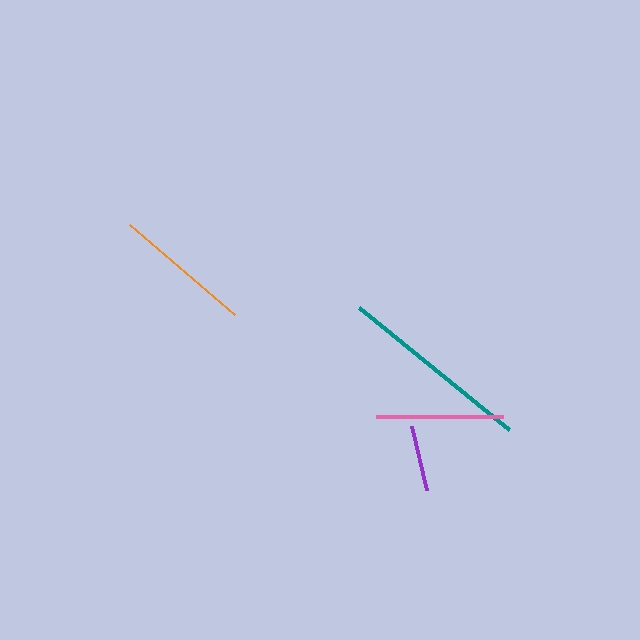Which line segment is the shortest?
The purple line is the shortest at approximately 66 pixels.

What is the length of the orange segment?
The orange segment is approximately 138 pixels long.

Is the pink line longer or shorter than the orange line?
The orange line is longer than the pink line.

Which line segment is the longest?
The teal line is the longest at approximately 193 pixels.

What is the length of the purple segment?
The purple segment is approximately 66 pixels long.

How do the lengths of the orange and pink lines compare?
The orange and pink lines are approximately the same length.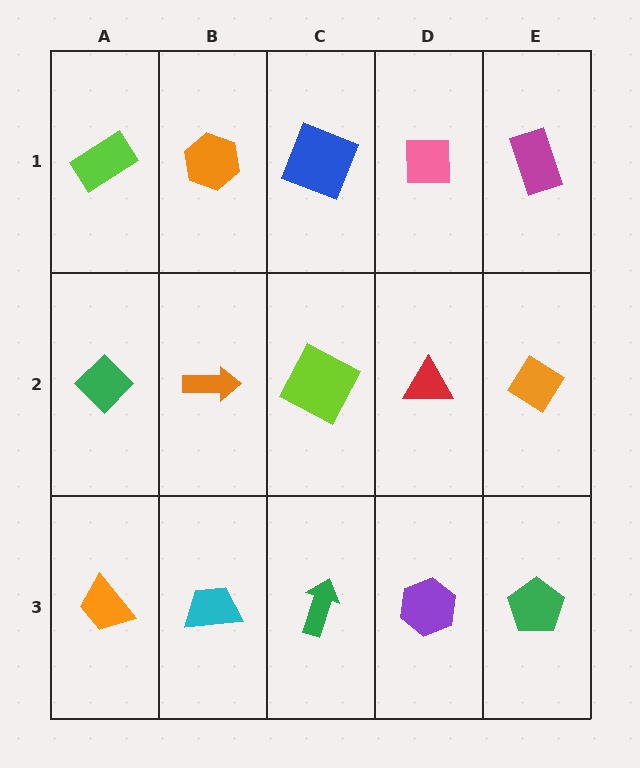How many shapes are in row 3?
5 shapes.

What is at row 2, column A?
A green diamond.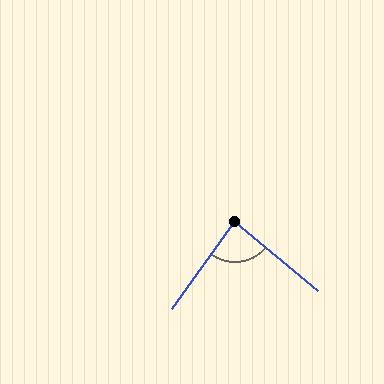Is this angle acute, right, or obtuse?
It is approximately a right angle.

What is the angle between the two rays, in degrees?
Approximately 86 degrees.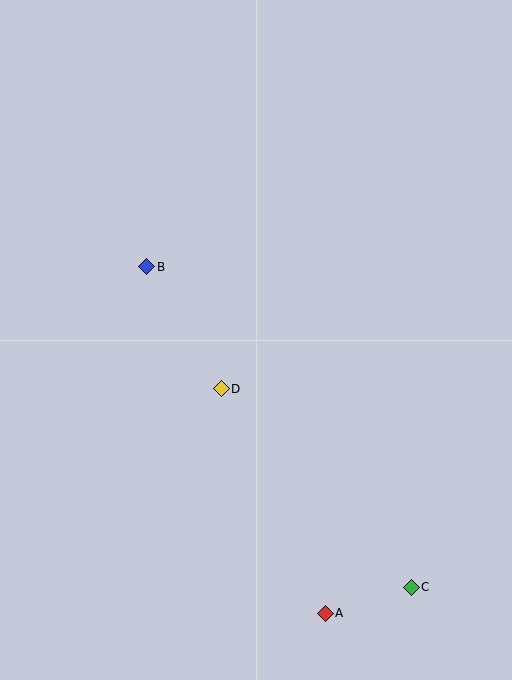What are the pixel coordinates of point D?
Point D is at (221, 389).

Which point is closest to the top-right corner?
Point B is closest to the top-right corner.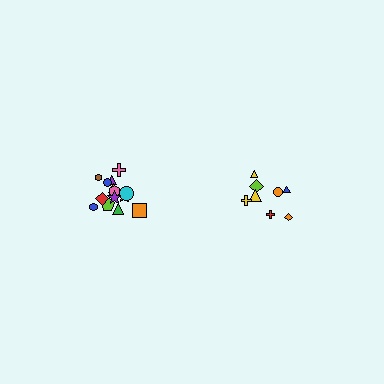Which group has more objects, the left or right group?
The left group.